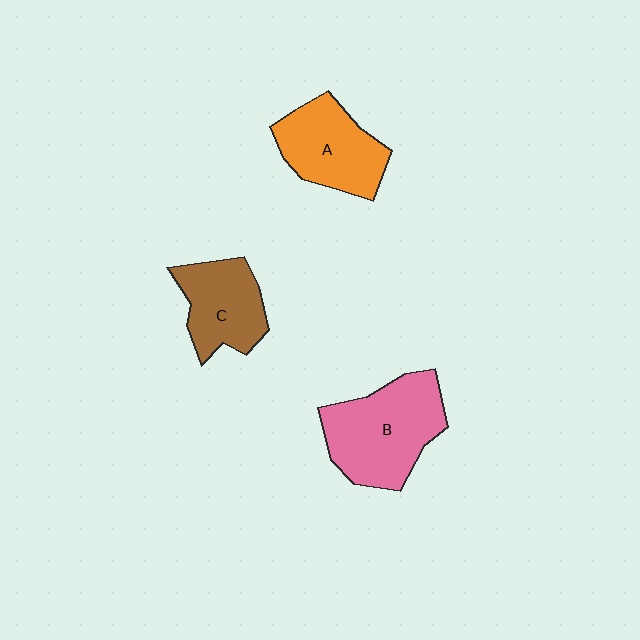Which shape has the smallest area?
Shape C (brown).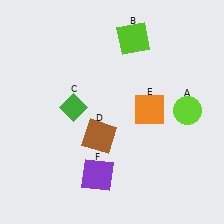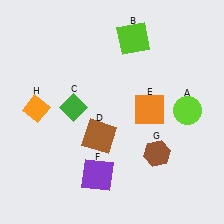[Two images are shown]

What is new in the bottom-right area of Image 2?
A brown hexagon (G) was added in the bottom-right area of Image 2.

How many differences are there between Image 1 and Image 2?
There are 2 differences between the two images.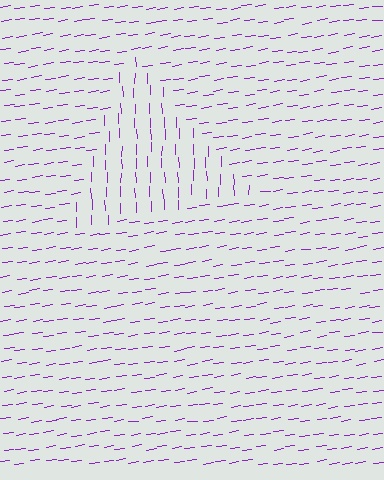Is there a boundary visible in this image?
Yes, there is a texture boundary formed by a change in line orientation.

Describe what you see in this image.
The image is filled with small purple line segments. A triangle region in the image has lines oriented differently from the surrounding lines, creating a visible texture boundary.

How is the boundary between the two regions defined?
The boundary is defined purely by a change in line orientation (approximately 83 degrees difference). All lines are the same color and thickness.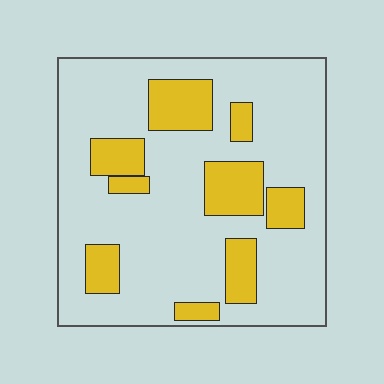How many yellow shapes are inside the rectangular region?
9.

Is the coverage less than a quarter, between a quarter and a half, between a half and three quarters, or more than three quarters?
Less than a quarter.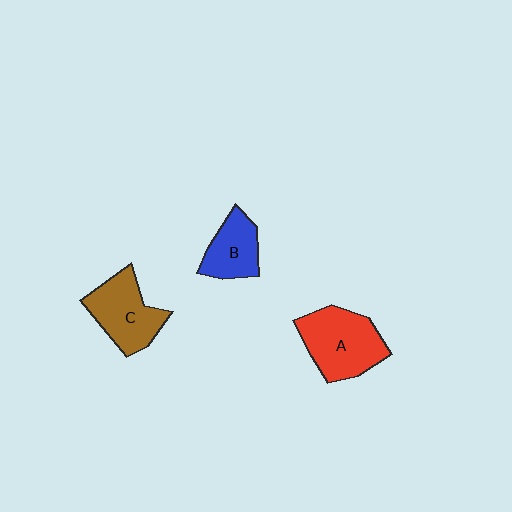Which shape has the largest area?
Shape A (red).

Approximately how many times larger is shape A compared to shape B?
Approximately 1.6 times.